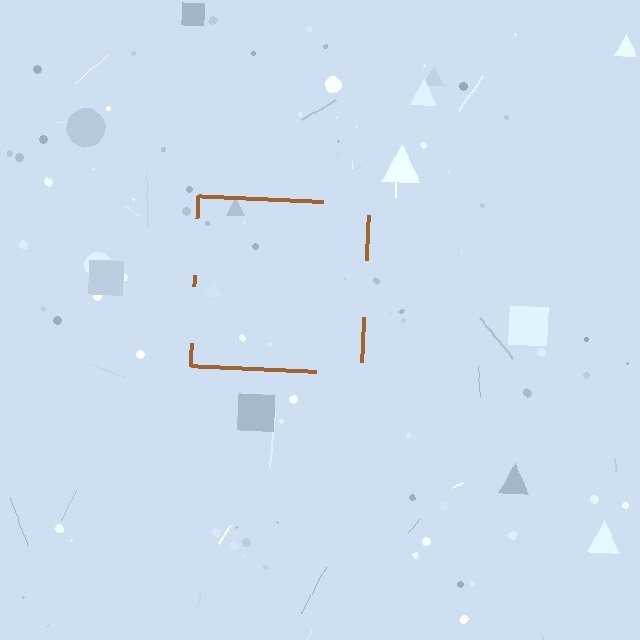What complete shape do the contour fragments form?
The contour fragments form a square.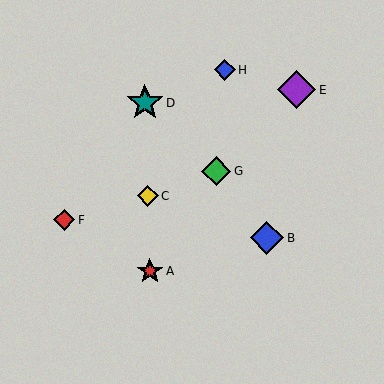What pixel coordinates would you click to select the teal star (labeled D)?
Click at (145, 103) to select the teal star D.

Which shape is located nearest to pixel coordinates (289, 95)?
The purple diamond (labeled E) at (297, 90) is nearest to that location.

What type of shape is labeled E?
Shape E is a purple diamond.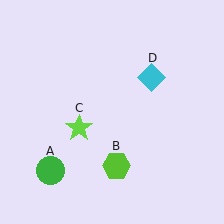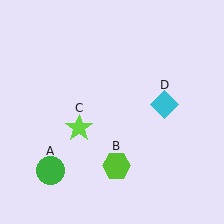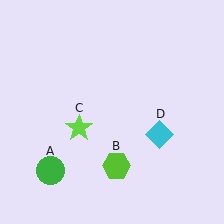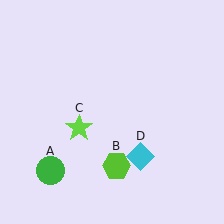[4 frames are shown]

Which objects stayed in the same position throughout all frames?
Green circle (object A) and lime hexagon (object B) and lime star (object C) remained stationary.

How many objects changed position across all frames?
1 object changed position: cyan diamond (object D).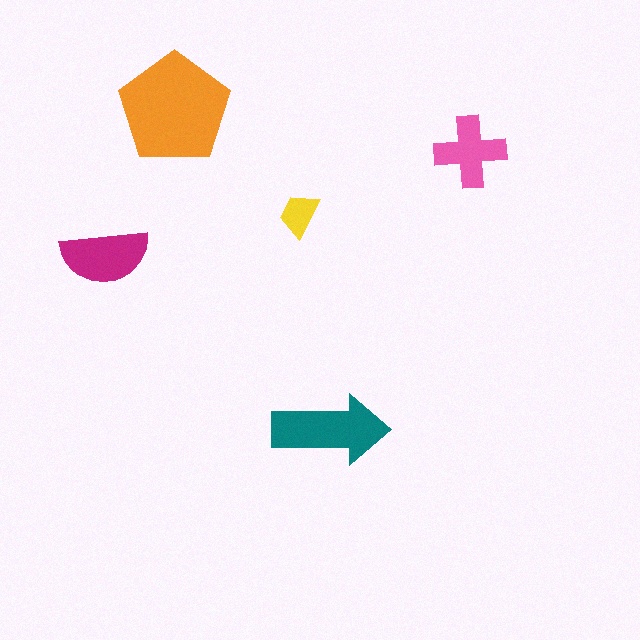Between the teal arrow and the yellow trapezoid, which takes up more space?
The teal arrow.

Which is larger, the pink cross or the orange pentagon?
The orange pentagon.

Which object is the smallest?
The yellow trapezoid.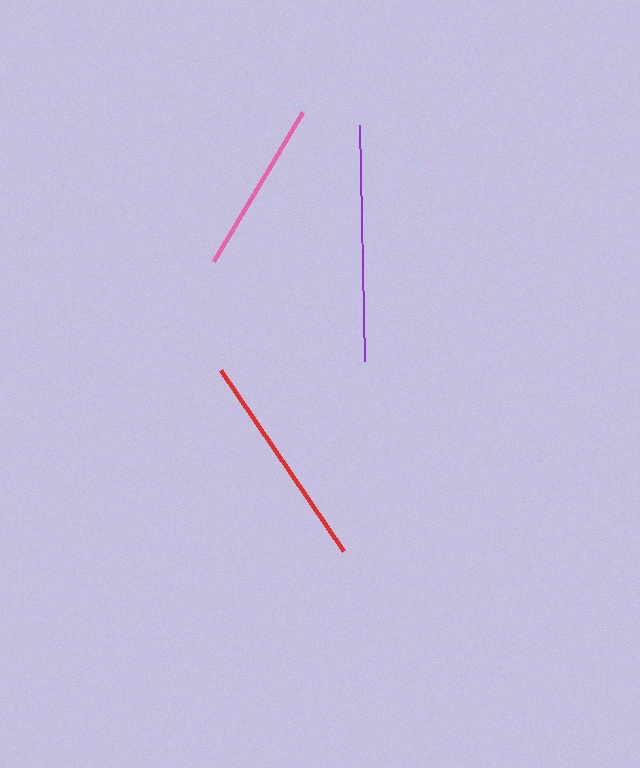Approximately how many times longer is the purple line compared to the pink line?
The purple line is approximately 1.4 times the length of the pink line.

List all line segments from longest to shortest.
From longest to shortest: purple, red, pink.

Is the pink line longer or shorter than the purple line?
The purple line is longer than the pink line.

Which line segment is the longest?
The purple line is the longest at approximately 236 pixels.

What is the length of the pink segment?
The pink segment is approximately 173 pixels long.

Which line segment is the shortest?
The pink line is the shortest at approximately 173 pixels.